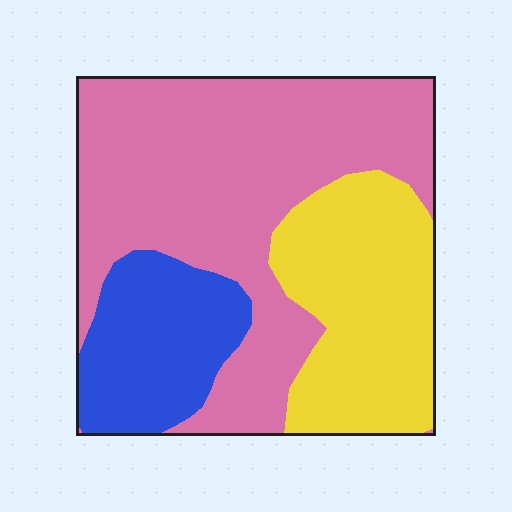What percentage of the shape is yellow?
Yellow covers roughly 30% of the shape.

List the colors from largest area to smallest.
From largest to smallest: pink, yellow, blue.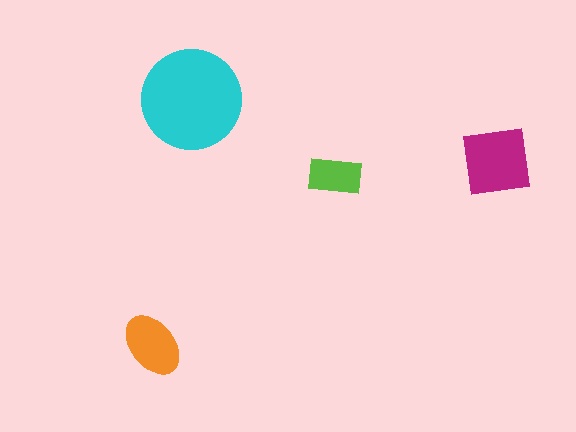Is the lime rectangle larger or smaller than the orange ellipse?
Smaller.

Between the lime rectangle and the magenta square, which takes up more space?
The magenta square.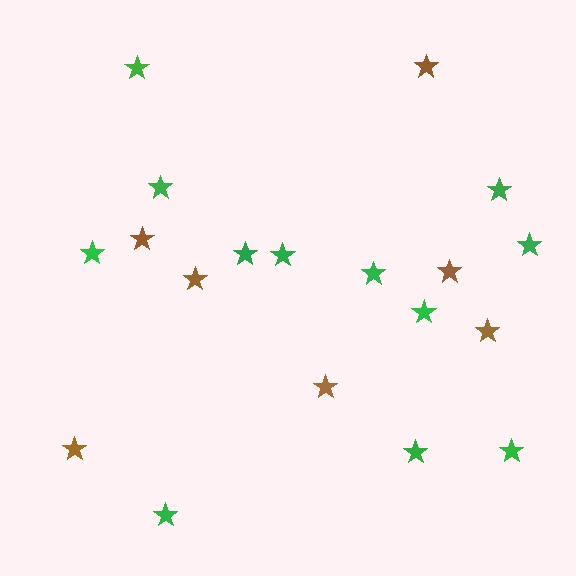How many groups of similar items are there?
There are 2 groups: one group of brown stars (7) and one group of green stars (12).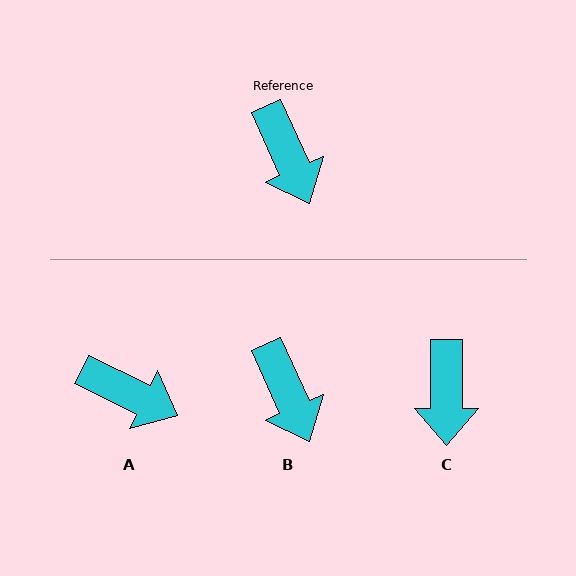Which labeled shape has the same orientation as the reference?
B.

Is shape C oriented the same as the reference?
No, it is off by about 24 degrees.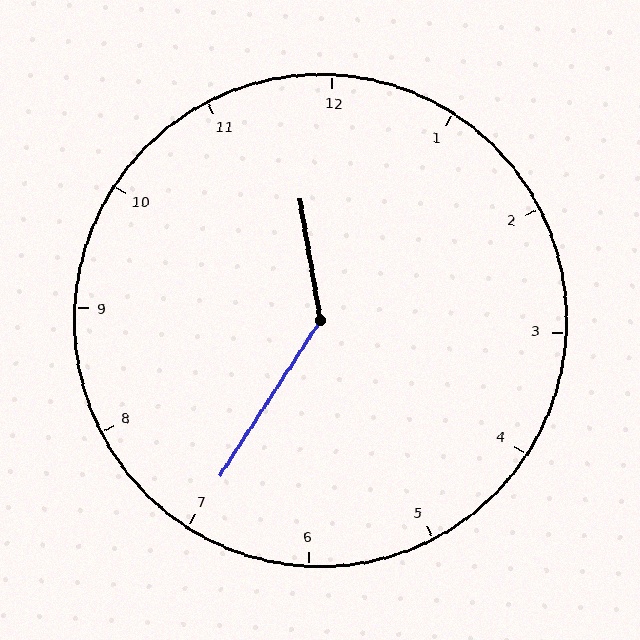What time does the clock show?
11:35.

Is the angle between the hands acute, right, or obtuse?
It is obtuse.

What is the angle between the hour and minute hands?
Approximately 138 degrees.